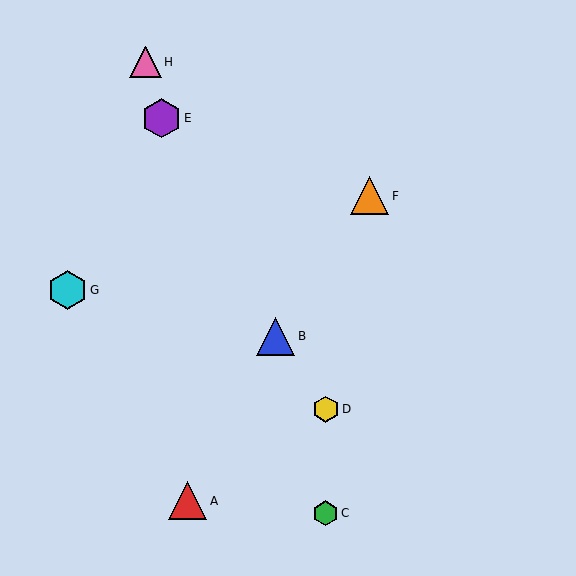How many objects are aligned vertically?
2 objects (C, D) are aligned vertically.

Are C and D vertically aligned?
Yes, both are at x≈326.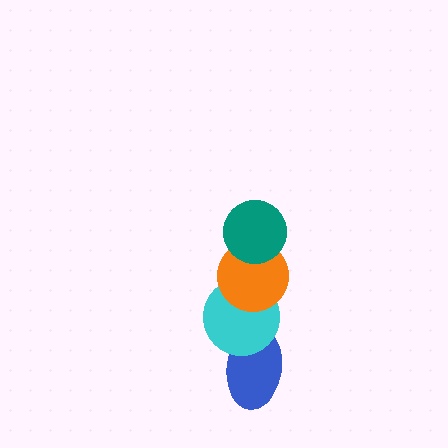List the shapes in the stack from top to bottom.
From top to bottom: the teal circle, the orange circle, the cyan circle, the blue ellipse.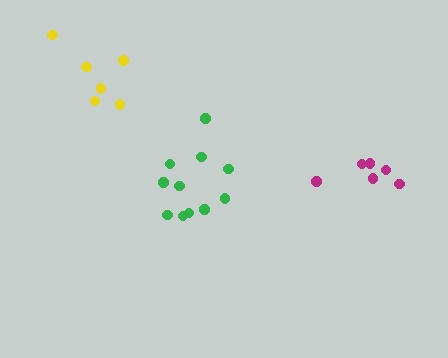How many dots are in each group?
Group 1: 11 dots, Group 2: 6 dots, Group 3: 6 dots (23 total).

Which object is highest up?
The yellow cluster is topmost.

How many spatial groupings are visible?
There are 3 spatial groupings.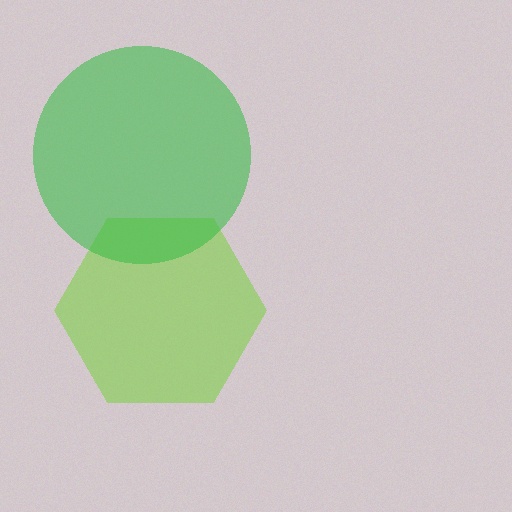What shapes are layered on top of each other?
The layered shapes are: a lime hexagon, a green circle.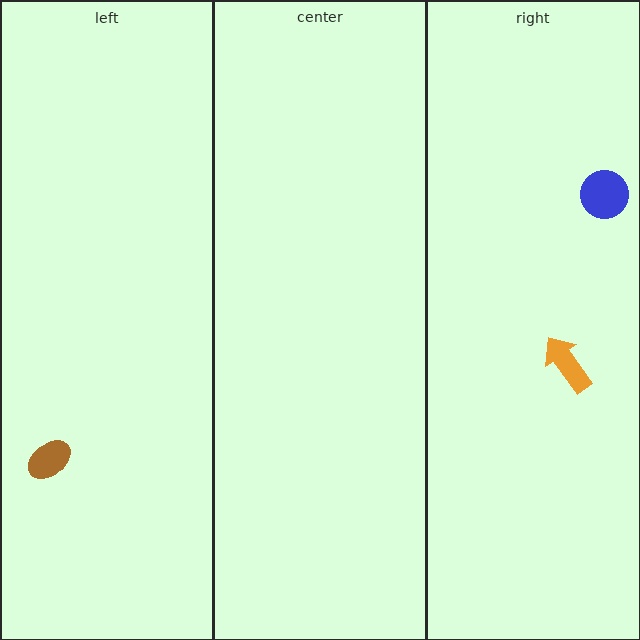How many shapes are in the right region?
2.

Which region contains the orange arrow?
The right region.